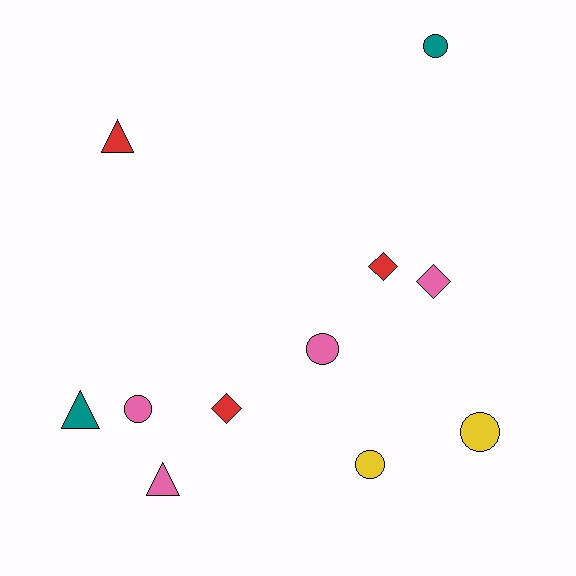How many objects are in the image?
There are 11 objects.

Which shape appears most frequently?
Circle, with 5 objects.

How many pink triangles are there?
There is 1 pink triangle.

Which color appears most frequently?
Pink, with 4 objects.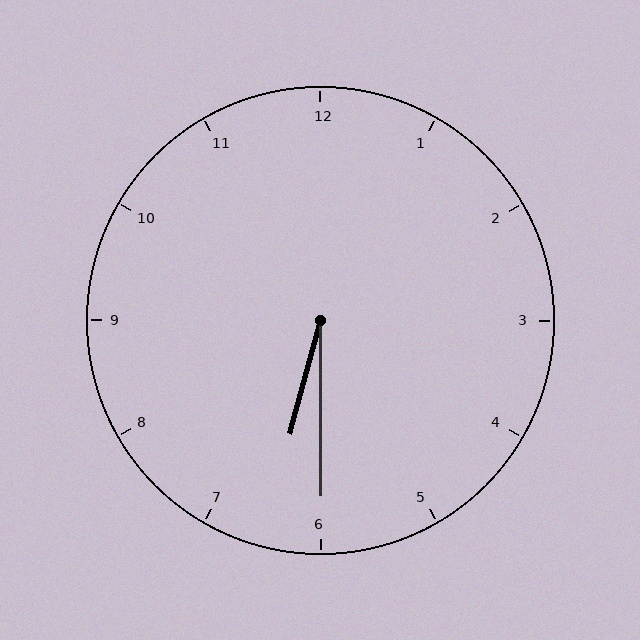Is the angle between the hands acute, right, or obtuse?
It is acute.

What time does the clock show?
6:30.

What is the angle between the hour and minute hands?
Approximately 15 degrees.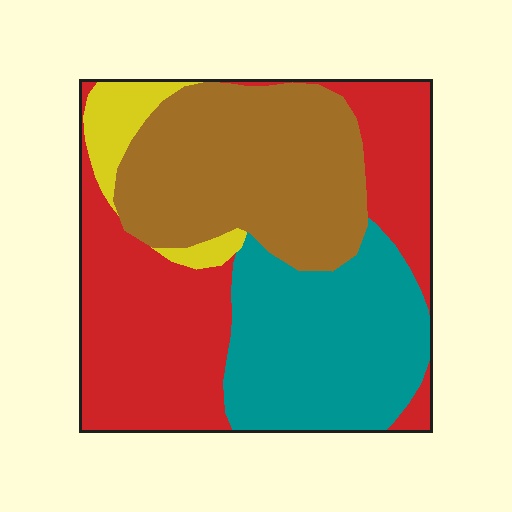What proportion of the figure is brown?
Brown covers 30% of the figure.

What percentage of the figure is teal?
Teal takes up about one quarter (1/4) of the figure.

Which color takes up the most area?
Red, at roughly 35%.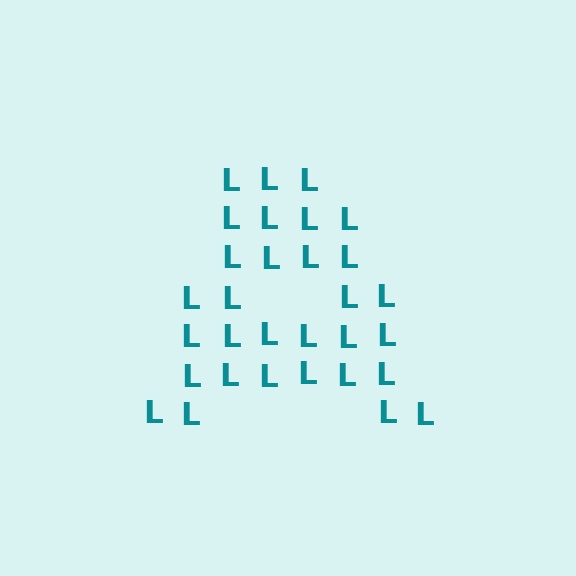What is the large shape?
The large shape is the letter A.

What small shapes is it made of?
It is made of small letter L's.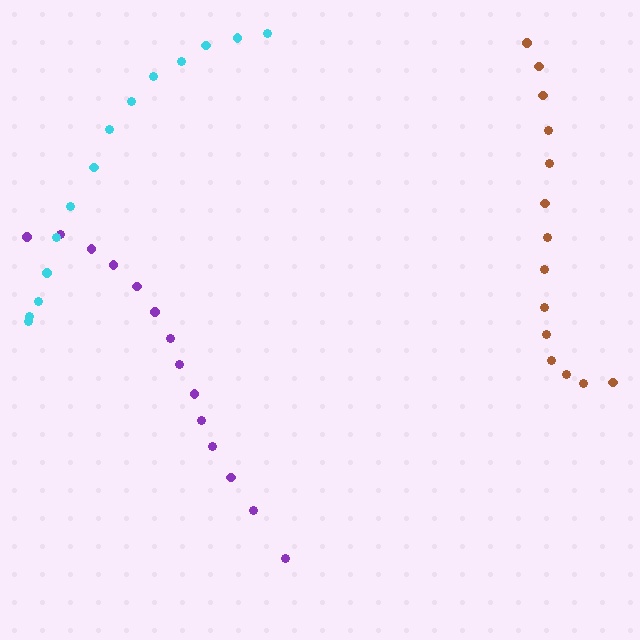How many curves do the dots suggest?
There are 3 distinct paths.